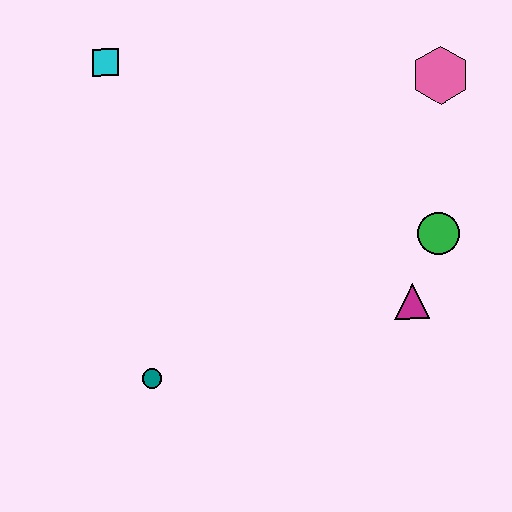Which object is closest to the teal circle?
The magenta triangle is closest to the teal circle.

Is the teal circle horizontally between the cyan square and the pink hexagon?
Yes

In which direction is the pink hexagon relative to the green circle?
The pink hexagon is above the green circle.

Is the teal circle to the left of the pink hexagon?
Yes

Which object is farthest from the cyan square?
The magenta triangle is farthest from the cyan square.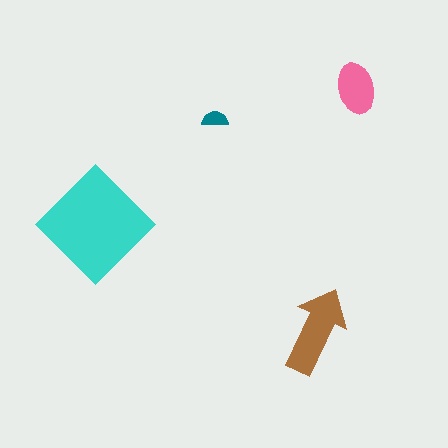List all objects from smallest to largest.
The teal semicircle, the pink ellipse, the brown arrow, the cyan diamond.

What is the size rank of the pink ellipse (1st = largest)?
3rd.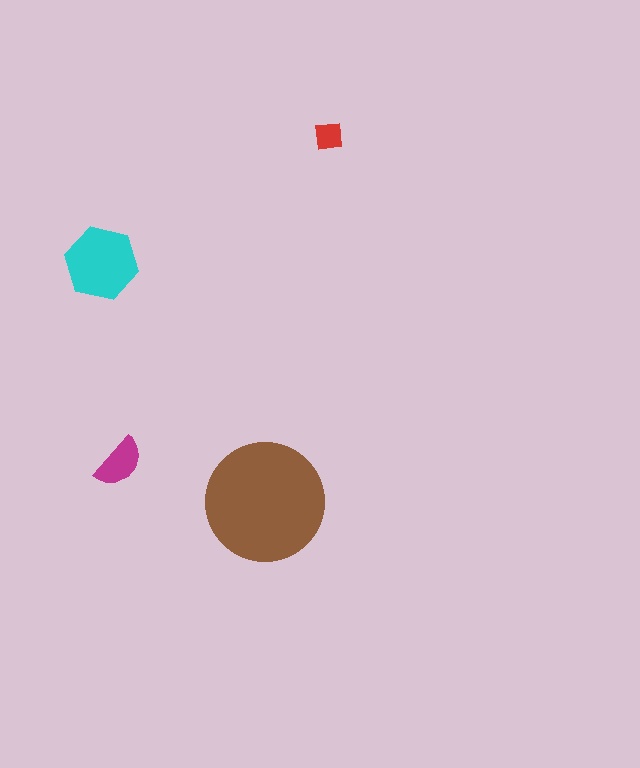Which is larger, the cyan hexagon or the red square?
The cyan hexagon.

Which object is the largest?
The brown circle.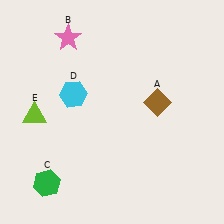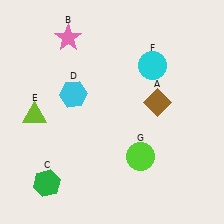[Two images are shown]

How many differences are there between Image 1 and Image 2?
There are 2 differences between the two images.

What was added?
A cyan circle (F), a lime circle (G) were added in Image 2.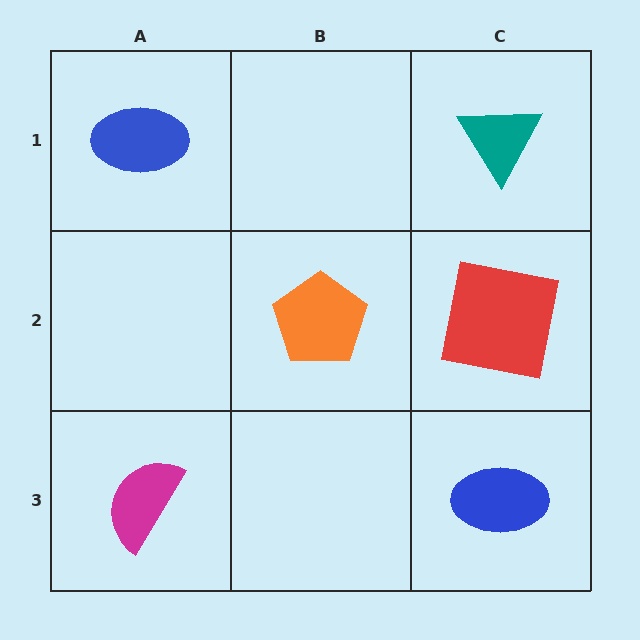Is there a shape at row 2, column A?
No, that cell is empty.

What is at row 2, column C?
A red square.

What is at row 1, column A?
A blue ellipse.